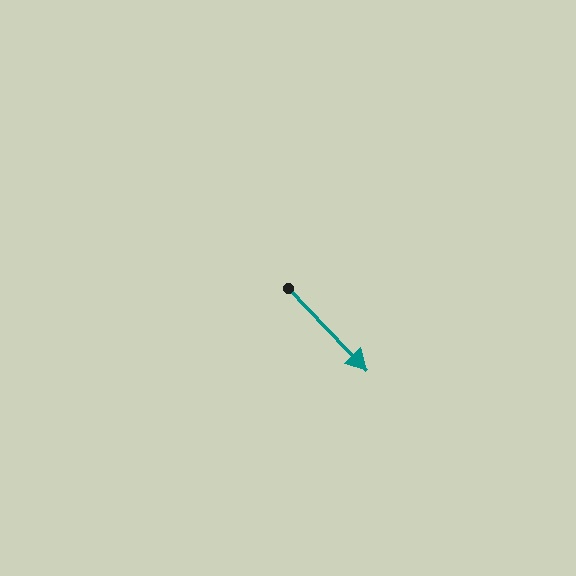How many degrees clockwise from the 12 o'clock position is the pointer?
Approximately 136 degrees.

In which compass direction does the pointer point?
Southeast.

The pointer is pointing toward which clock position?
Roughly 5 o'clock.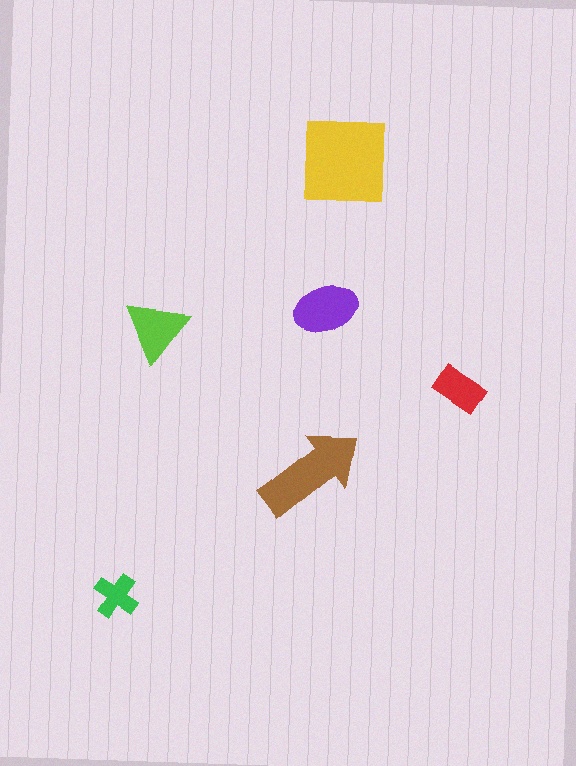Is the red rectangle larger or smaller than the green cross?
Larger.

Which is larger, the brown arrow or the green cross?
The brown arrow.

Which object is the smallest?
The green cross.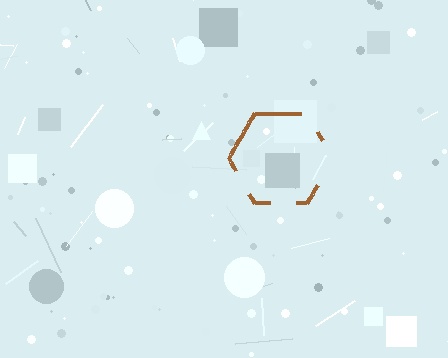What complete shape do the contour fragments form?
The contour fragments form a hexagon.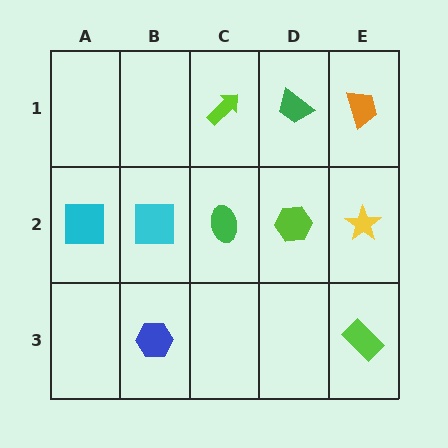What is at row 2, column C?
A green ellipse.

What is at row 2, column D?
A lime hexagon.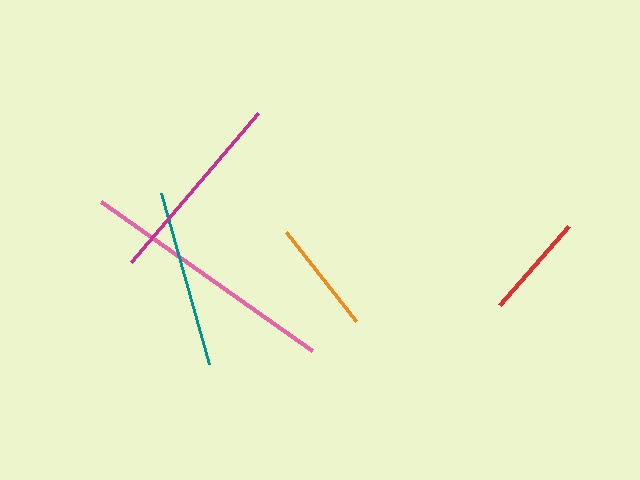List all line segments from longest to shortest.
From longest to shortest: pink, magenta, teal, orange, red.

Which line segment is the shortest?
The red line is the shortest at approximately 105 pixels.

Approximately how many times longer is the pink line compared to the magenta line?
The pink line is approximately 1.3 times the length of the magenta line.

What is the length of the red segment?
The red segment is approximately 105 pixels long.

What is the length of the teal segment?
The teal segment is approximately 177 pixels long.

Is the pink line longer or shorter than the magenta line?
The pink line is longer than the magenta line.